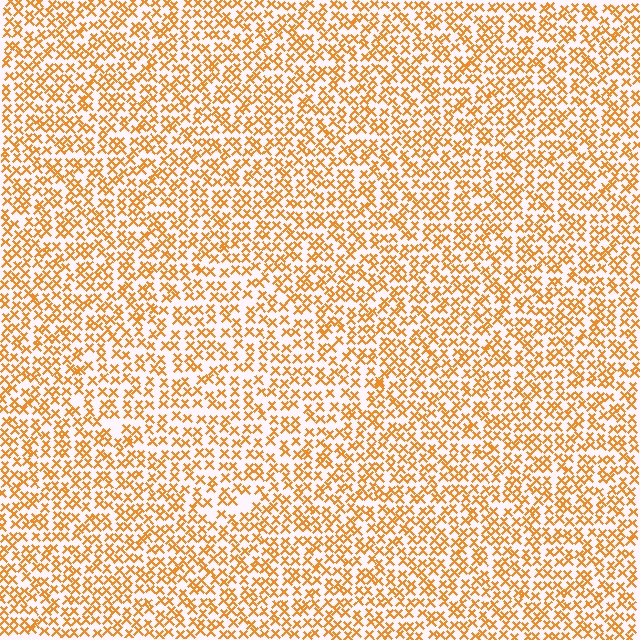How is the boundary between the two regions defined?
The boundary is defined by a change in element density (approximately 1.3x ratio). All elements are the same color, size, and shape.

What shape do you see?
I see a diamond.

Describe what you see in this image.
The image contains small orange elements arranged at two different densities. A diamond-shaped region is visible where the elements are less densely packed than the surrounding area.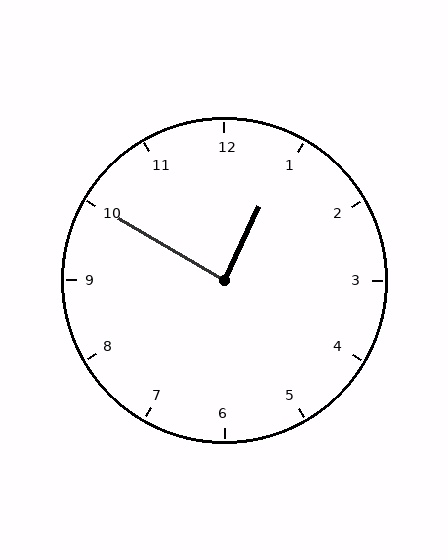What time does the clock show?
12:50.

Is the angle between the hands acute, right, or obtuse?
It is right.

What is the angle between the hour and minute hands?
Approximately 85 degrees.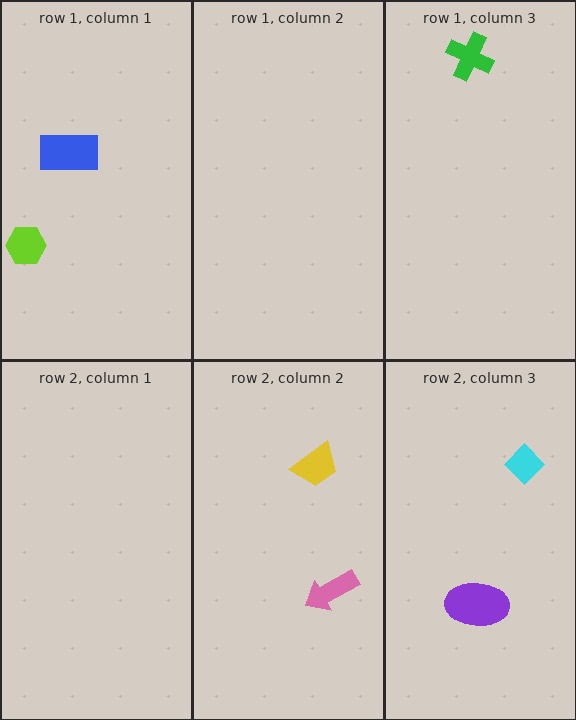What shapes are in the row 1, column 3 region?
The green cross.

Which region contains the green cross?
The row 1, column 3 region.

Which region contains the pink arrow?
The row 2, column 2 region.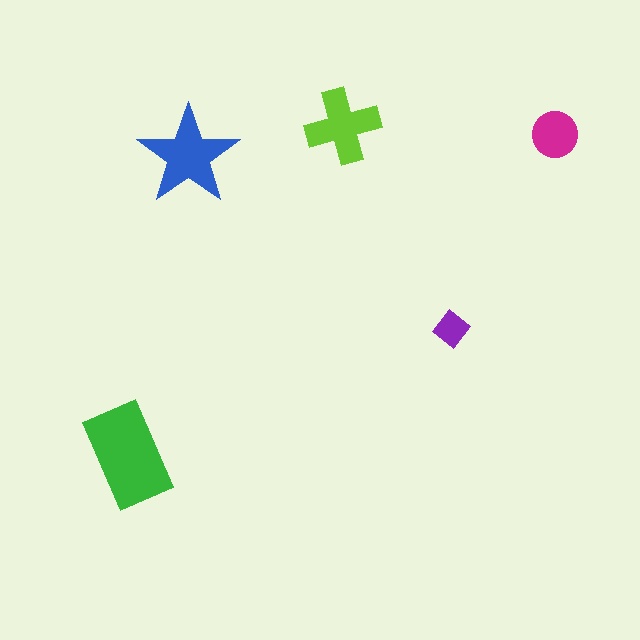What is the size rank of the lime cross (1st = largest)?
3rd.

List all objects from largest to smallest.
The green rectangle, the blue star, the lime cross, the magenta circle, the purple diamond.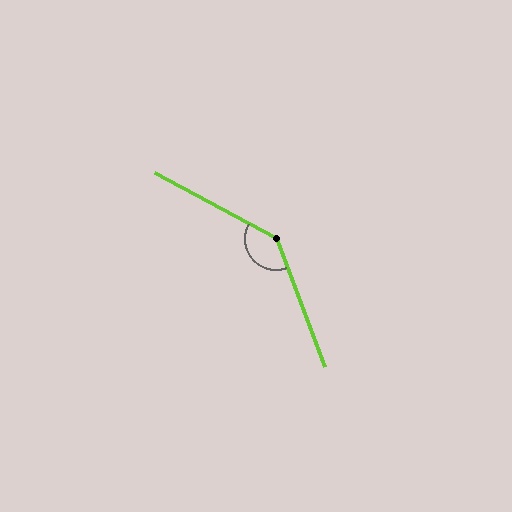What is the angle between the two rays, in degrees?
Approximately 139 degrees.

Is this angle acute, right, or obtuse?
It is obtuse.